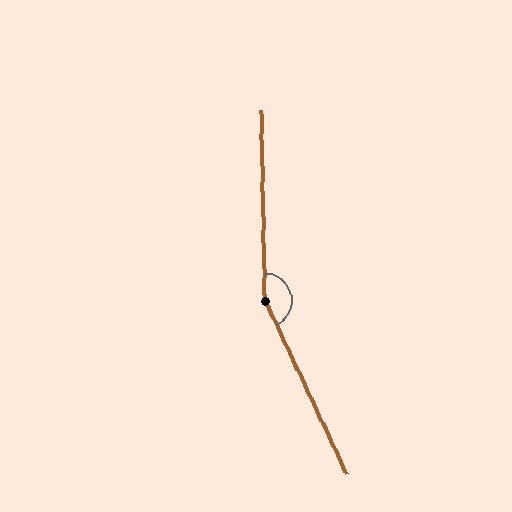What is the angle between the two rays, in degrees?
Approximately 156 degrees.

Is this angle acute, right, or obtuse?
It is obtuse.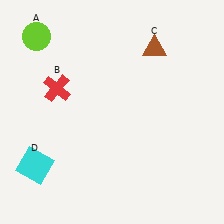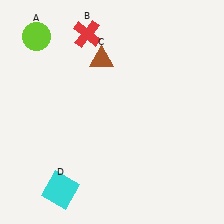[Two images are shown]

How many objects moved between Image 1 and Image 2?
3 objects moved between the two images.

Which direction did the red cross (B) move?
The red cross (B) moved up.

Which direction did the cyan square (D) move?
The cyan square (D) moved right.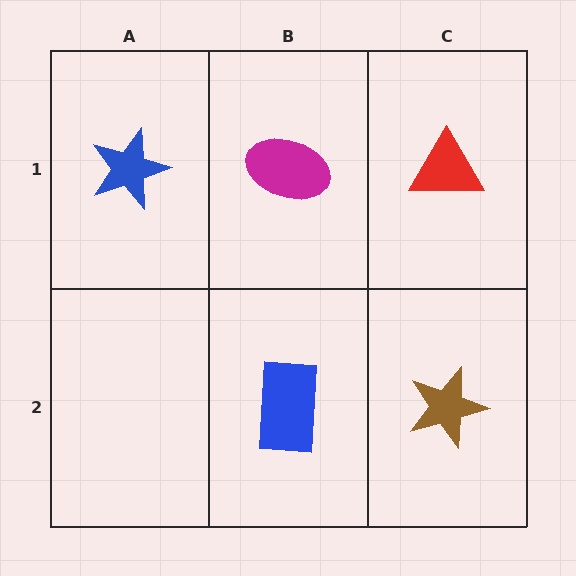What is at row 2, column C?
A brown star.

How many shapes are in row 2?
2 shapes.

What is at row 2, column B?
A blue rectangle.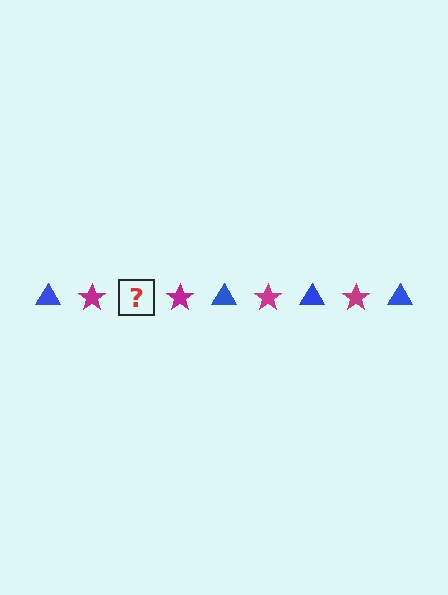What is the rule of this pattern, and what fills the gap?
The rule is that the pattern alternates between blue triangle and magenta star. The gap should be filled with a blue triangle.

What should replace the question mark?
The question mark should be replaced with a blue triangle.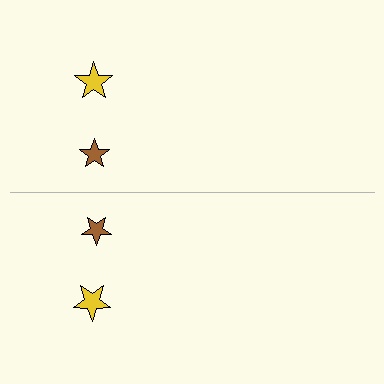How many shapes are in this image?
There are 4 shapes in this image.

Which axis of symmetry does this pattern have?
The pattern has a horizontal axis of symmetry running through the center of the image.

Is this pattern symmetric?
Yes, this pattern has bilateral (reflection) symmetry.